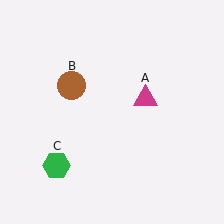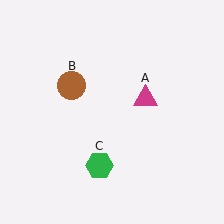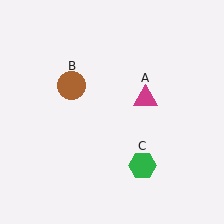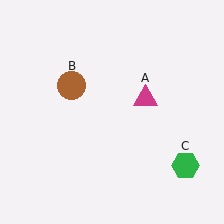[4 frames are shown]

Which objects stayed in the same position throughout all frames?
Magenta triangle (object A) and brown circle (object B) remained stationary.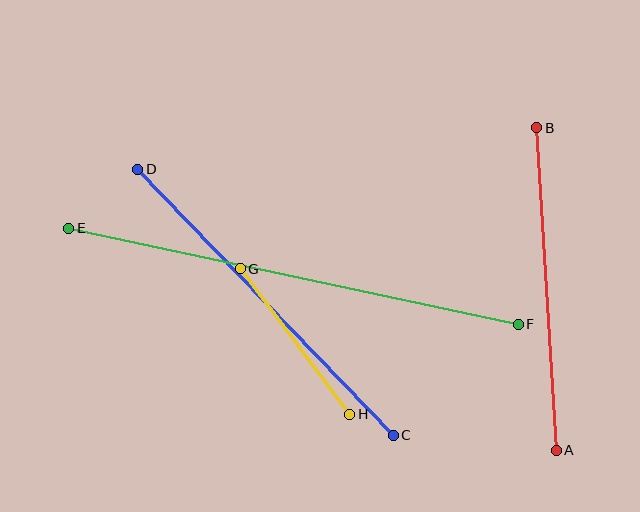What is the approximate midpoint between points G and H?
The midpoint is at approximately (295, 341) pixels.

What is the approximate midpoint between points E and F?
The midpoint is at approximately (294, 276) pixels.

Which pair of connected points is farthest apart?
Points E and F are farthest apart.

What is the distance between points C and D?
The distance is approximately 369 pixels.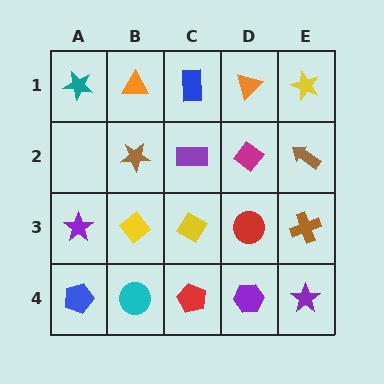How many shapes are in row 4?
5 shapes.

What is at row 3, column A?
A purple star.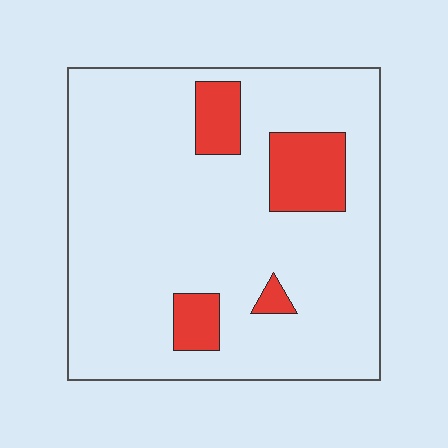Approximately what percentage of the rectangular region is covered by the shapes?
Approximately 15%.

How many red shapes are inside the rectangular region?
4.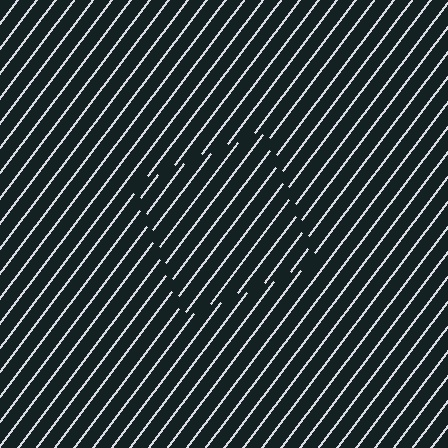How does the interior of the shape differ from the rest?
The interior of the shape contains the same grating, shifted by half a period — the contour is defined by the phase discontinuity where line-ends from the inner and outer gratings abut.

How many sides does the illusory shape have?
4 sides — the line-ends trace a square.